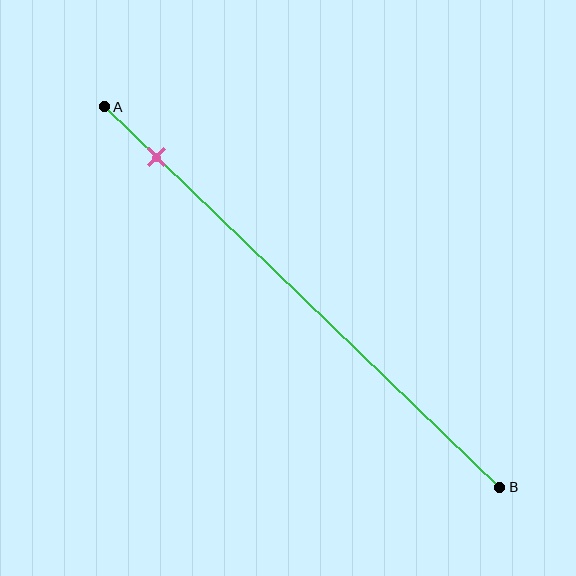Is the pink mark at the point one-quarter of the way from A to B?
No, the mark is at about 15% from A, not at the 25% one-quarter point.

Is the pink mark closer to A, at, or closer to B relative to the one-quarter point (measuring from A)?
The pink mark is closer to point A than the one-quarter point of segment AB.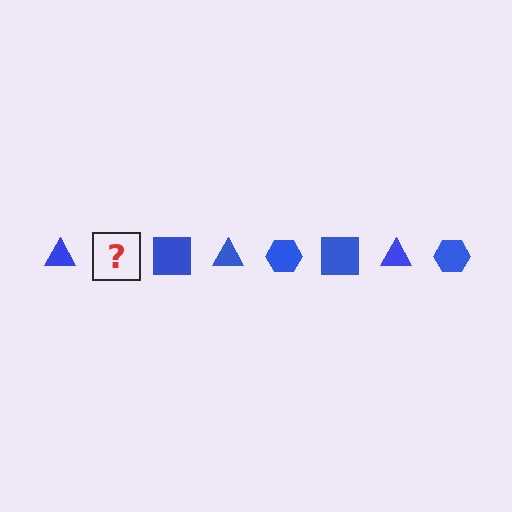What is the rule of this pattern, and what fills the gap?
The rule is that the pattern cycles through triangle, hexagon, square shapes in blue. The gap should be filled with a blue hexagon.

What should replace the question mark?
The question mark should be replaced with a blue hexagon.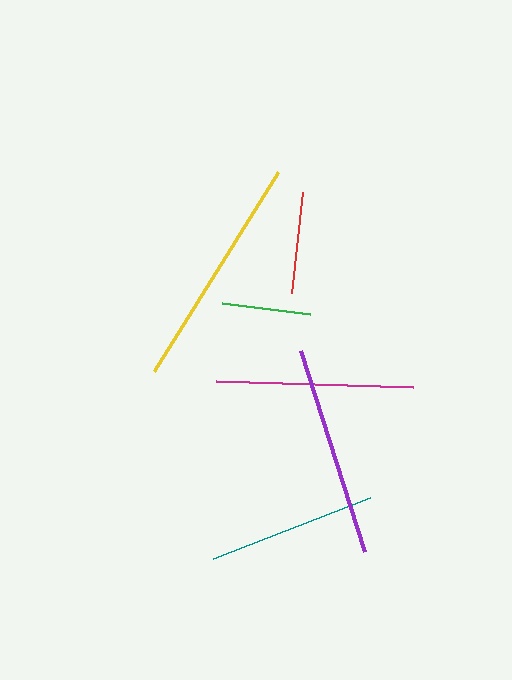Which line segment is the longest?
The yellow line is the longest at approximately 235 pixels.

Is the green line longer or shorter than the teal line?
The teal line is longer than the green line.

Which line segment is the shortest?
The green line is the shortest at approximately 88 pixels.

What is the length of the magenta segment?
The magenta segment is approximately 197 pixels long.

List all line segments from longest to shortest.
From longest to shortest: yellow, purple, magenta, teal, red, green.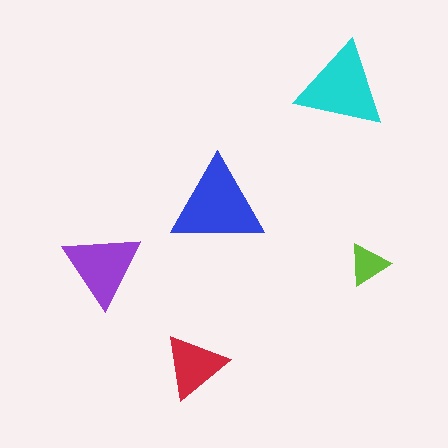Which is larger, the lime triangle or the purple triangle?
The purple one.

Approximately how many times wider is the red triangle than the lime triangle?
About 1.5 times wider.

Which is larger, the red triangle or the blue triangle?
The blue one.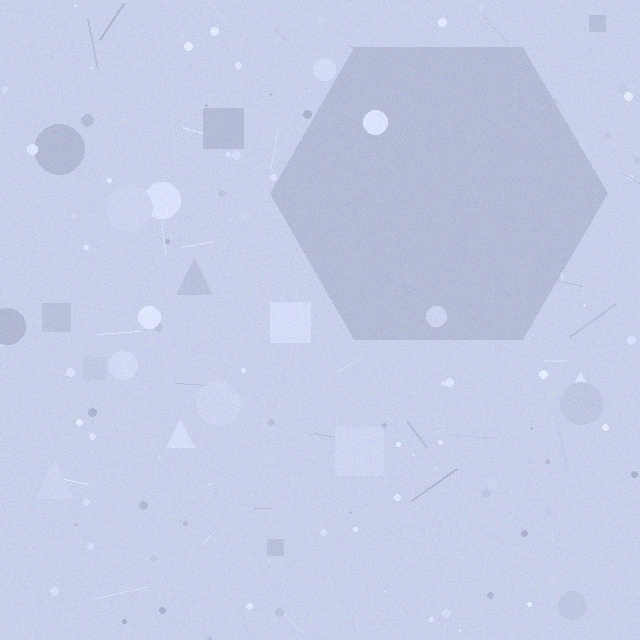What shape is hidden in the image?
A hexagon is hidden in the image.